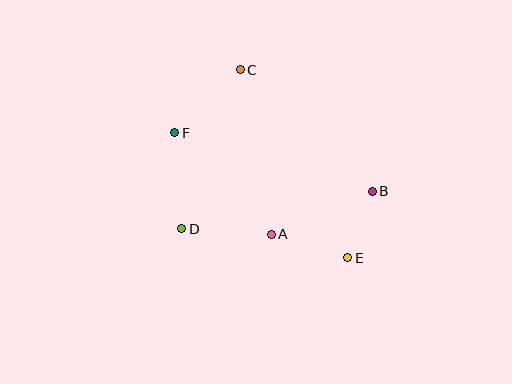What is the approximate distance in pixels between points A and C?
The distance between A and C is approximately 167 pixels.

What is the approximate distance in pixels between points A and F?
The distance between A and F is approximately 140 pixels.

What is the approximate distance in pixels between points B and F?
The distance between B and F is approximately 206 pixels.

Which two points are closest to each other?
Points B and E are closest to each other.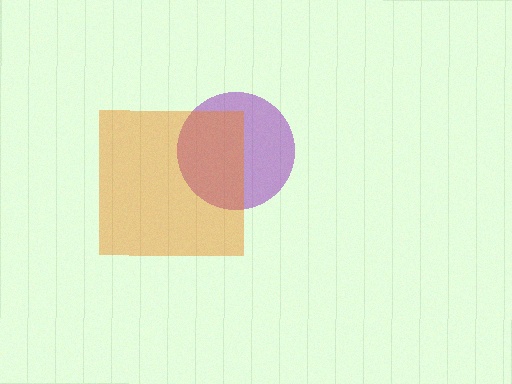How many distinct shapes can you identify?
There are 2 distinct shapes: a purple circle, an orange square.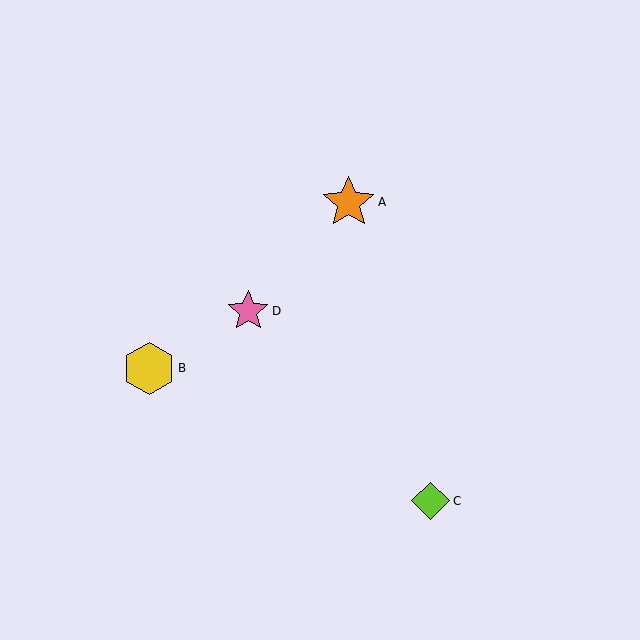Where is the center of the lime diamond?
The center of the lime diamond is at (431, 501).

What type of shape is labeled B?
Shape B is a yellow hexagon.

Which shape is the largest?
The orange star (labeled A) is the largest.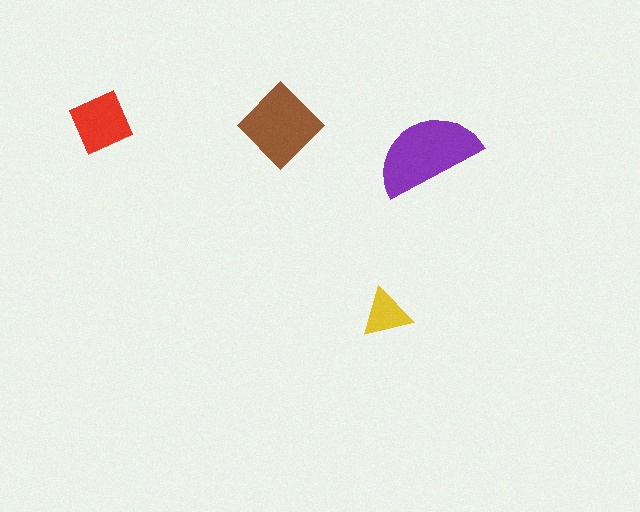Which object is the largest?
The purple semicircle.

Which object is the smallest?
The yellow triangle.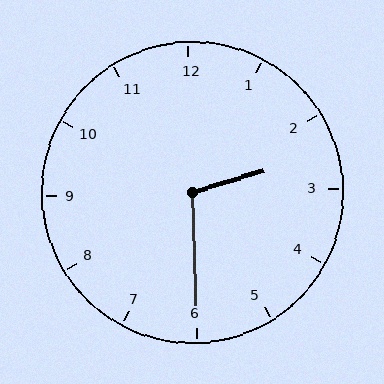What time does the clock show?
2:30.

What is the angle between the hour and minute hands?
Approximately 105 degrees.